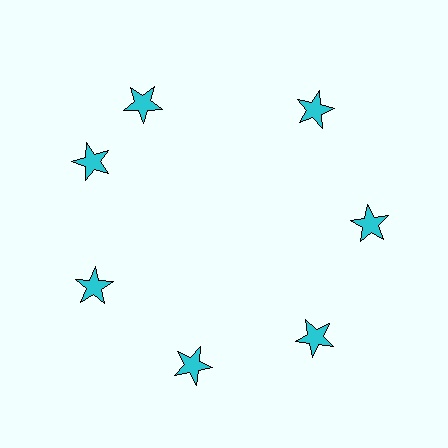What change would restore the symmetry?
The symmetry would be restored by rotating it back into even spacing with its neighbors so that all 7 stars sit at equal angles and equal distance from the center.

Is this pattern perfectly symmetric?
No. The 7 cyan stars are arranged in a ring, but one element near the 12 o'clock position is rotated out of alignment along the ring, breaking the 7-fold rotational symmetry.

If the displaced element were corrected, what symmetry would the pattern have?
It would have 7-fold rotational symmetry — the pattern would map onto itself every 51 degrees.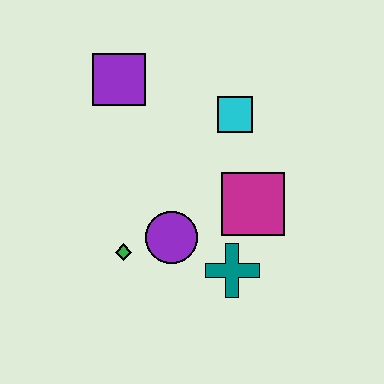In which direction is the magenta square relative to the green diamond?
The magenta square is to the right of the green diamond.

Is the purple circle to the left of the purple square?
No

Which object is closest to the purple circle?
The green diamond is closest to the purple circle.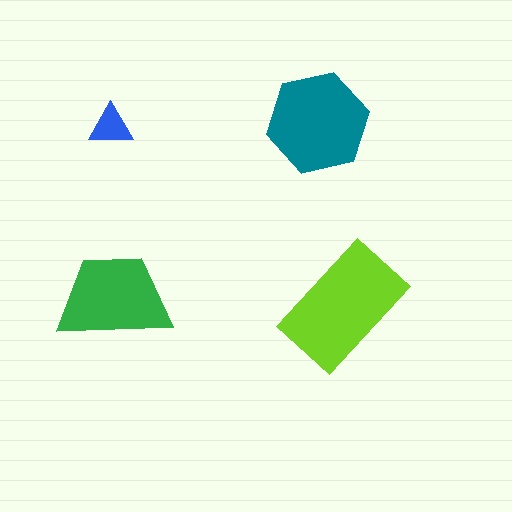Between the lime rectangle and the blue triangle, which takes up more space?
The lime rectangle.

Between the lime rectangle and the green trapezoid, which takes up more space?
The lime rectangle.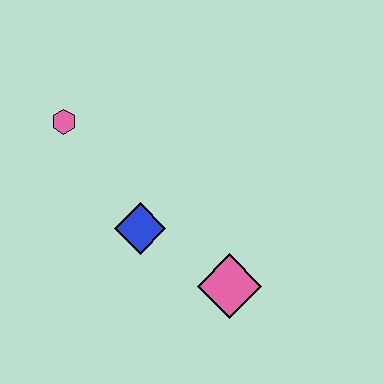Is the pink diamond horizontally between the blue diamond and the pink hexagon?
No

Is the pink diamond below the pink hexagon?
Yes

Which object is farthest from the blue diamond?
The pink hexagon is farthest from the blue diamond.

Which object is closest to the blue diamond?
The pink diamond is closest to the blue diamond.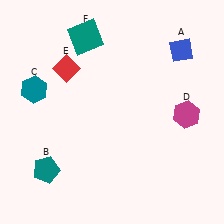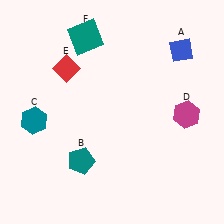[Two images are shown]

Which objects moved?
The objects that moved are: the teal pentagon (B), the teal hexagon (C).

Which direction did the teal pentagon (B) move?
The teal pentagon (B) moved right.